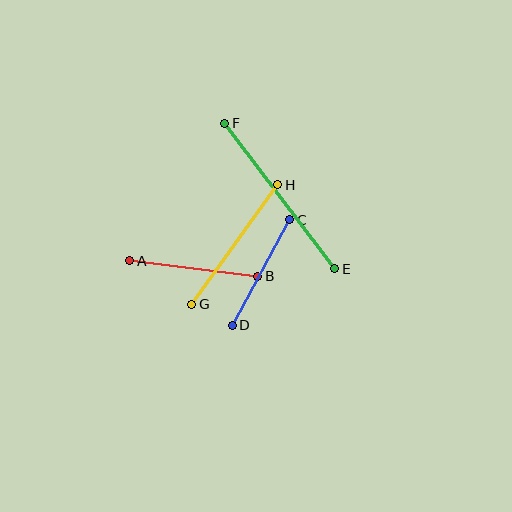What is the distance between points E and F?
The distance is approximately 182 pixels.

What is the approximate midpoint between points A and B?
The midpoint is at approximately (194, 268) pixels.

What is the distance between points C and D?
The distance is approximately 120 pixels.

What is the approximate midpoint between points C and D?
The midpoint is at approximately (261, 273) pixels.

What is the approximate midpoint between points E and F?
The midpoint is at approximately (280, 196) pixels.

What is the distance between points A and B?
The distance is approximately 129 pixels.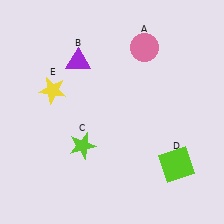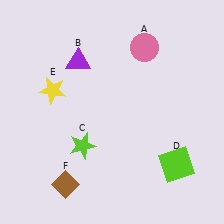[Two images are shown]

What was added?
A brown diamond (F) was added in Image 2.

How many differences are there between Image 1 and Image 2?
There is 1 difference between the two images.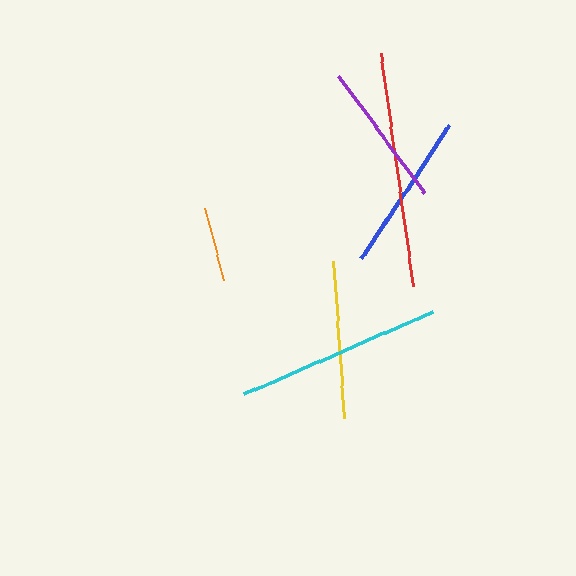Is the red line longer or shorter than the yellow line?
The red line is longer than the yellow line.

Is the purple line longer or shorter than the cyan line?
The cyan line is longer than the purple line.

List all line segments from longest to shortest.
From longest to shortest: red, cyan, blue, yellow, purple, orange.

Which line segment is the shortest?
The orange line is the shortest at approximately 75 pixels.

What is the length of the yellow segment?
The yellow segment is approximately 158 pixels long.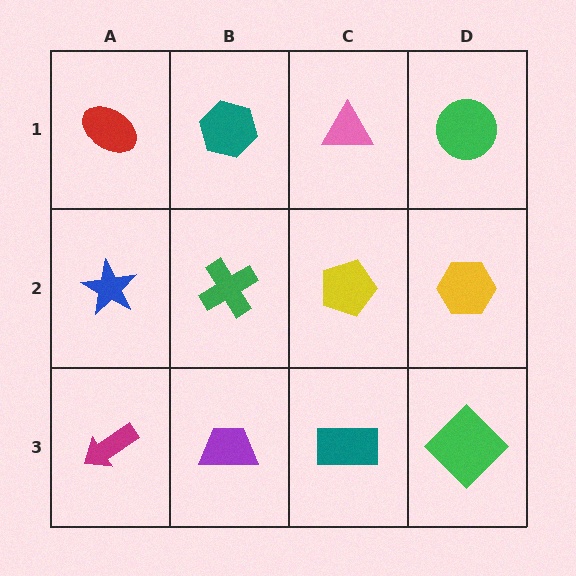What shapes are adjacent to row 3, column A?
A blue star (row 2, column A), a purple trapezoid (row 3, column B).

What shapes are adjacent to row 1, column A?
A blue star (row 2, column A), a teal hexagon (row 1, column B).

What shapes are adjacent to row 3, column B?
A green cross (row 2, column B), a magenta arrow (row 3, column A), a teal rectangle (row 3, column C).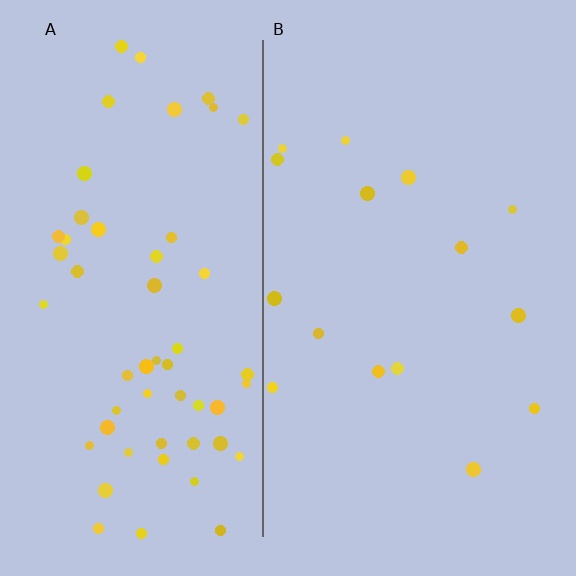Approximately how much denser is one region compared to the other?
Approximately 3.6× — region A over region B.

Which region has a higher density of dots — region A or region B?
A (the left).